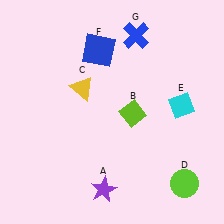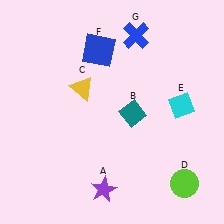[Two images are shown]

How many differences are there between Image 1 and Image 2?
There is 1 difference between the two images.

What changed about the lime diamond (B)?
In Image 1, B is lime. In Image 2, it changed to teal.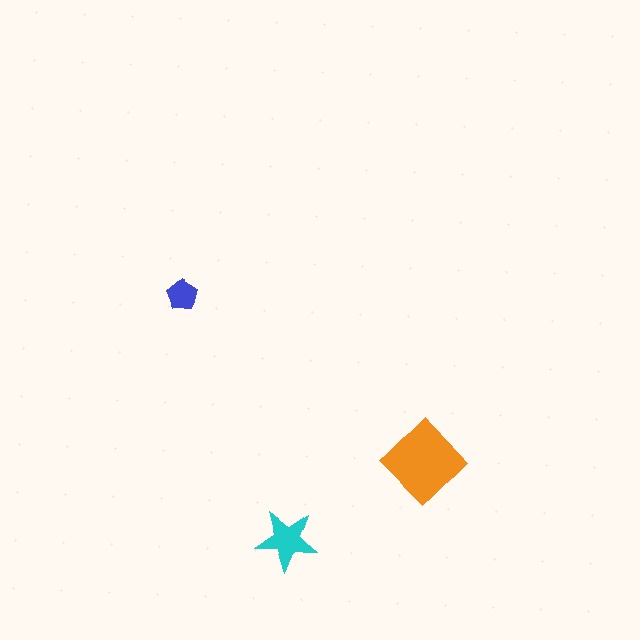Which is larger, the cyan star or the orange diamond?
The orange diamond.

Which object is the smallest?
The blue pentagon.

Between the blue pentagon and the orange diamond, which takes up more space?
The orange diamond.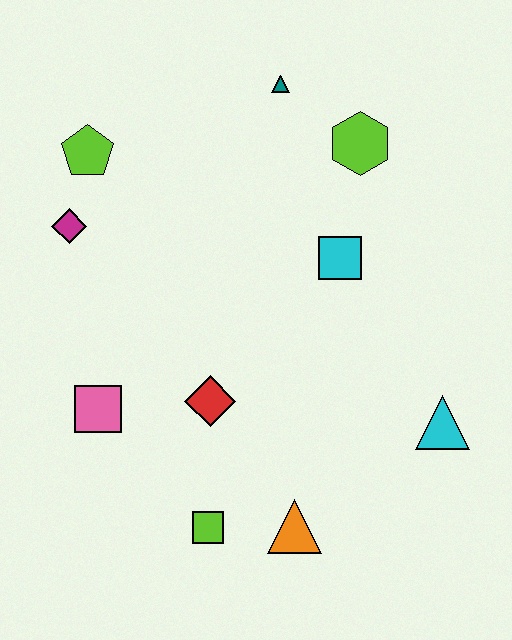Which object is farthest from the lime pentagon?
The cyan triangle is farthest from the lime pentagon.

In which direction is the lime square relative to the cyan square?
The lime square is below the cyan square.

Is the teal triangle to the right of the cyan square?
No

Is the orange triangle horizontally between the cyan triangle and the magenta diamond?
Yes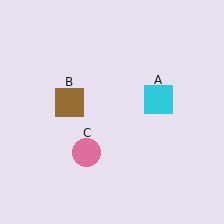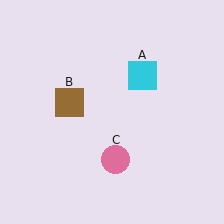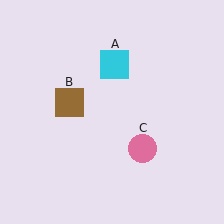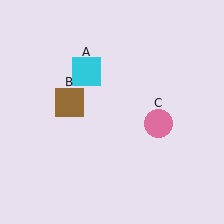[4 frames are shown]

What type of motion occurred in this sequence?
The cyan square (object A), pink circle (object C) rotated counterclockwise around the center of the scene.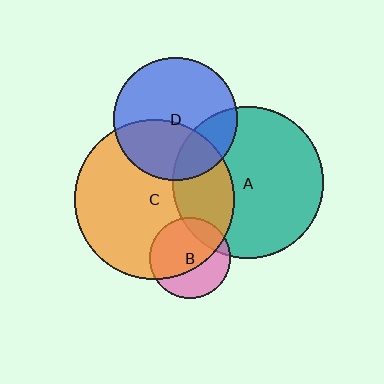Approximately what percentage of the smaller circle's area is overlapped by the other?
Approximately 40%.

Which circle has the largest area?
Circle C (orange).